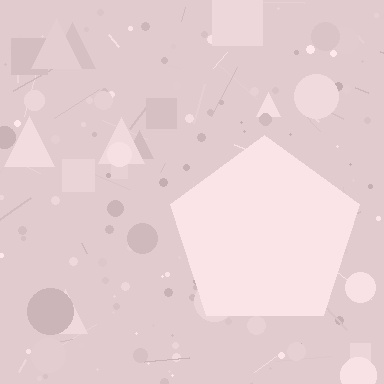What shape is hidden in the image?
A pentagon is hidden in the image.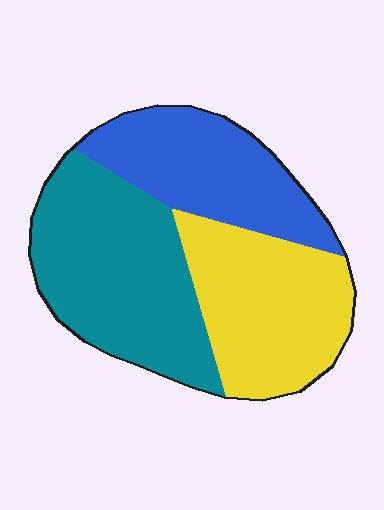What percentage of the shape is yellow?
Yellow takes up about one third (1/3) of the shape.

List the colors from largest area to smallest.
From largest to smallest: teal, yellow, blue.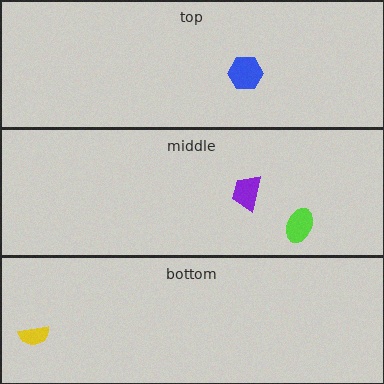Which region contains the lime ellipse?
The middle region.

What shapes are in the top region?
The blue hexagon.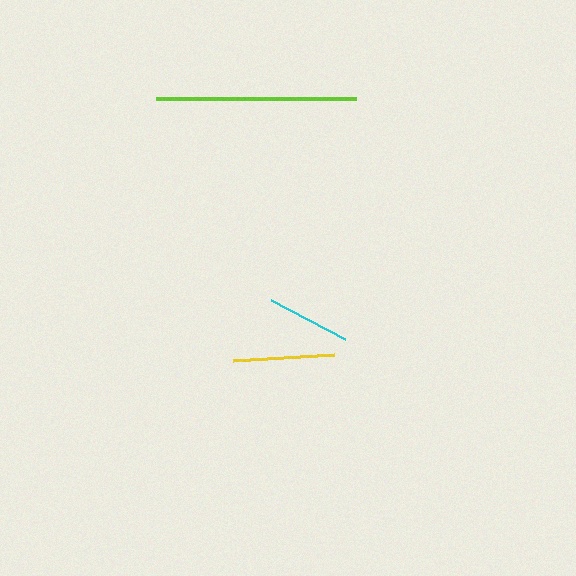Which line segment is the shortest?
The cyan line is the shortest at approximately 83 pixels.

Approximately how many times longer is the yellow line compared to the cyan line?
The yellow line is approximately 1.2 times the length of the cyan line.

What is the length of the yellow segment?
The yellow segment is approximately 102 pixels long.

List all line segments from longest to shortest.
From longest to shortest: lime, yellow, cyan.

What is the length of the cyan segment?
The cyan segment is approximately 83 pixels long.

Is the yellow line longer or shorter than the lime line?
The lime line is longer than the yellow line.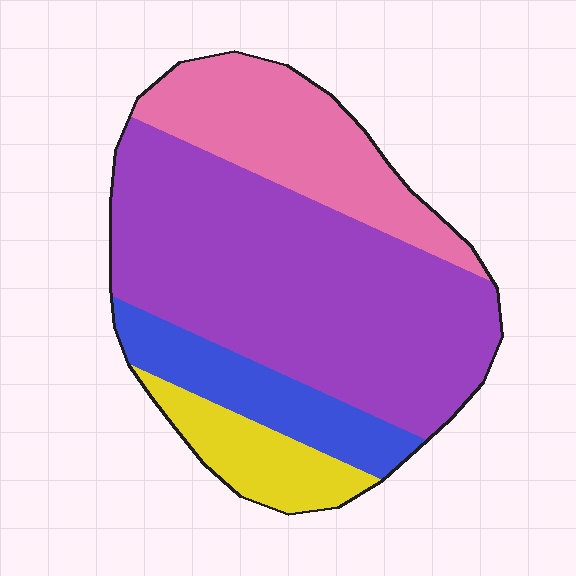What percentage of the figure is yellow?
Yellow takes up about one tenth (1/10) of the figure.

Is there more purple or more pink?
Purple.